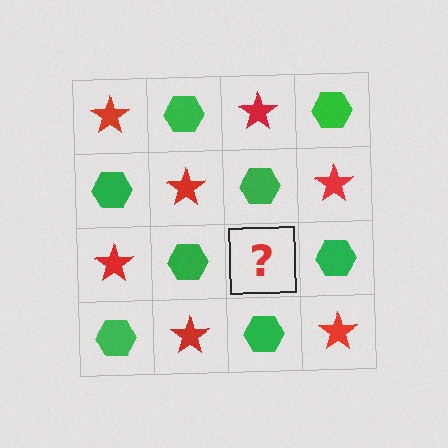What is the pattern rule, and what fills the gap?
The rule is that it alternates red star and green hexagon in a checkerboard pattern. The gap should be filled with a red star.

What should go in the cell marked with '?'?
The missing cell should contain a red star.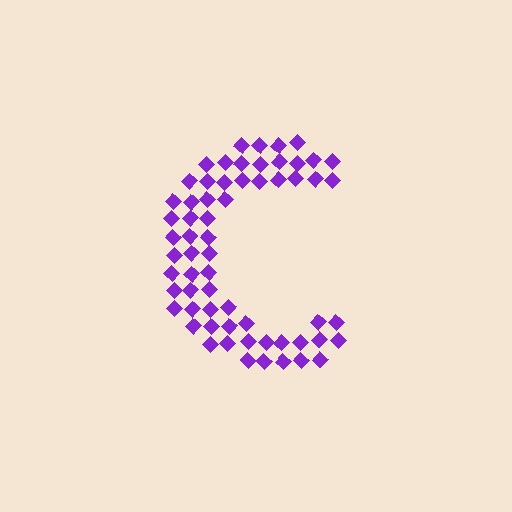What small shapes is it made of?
It is made of small diamonds.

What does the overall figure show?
The overall figure shows the letter C.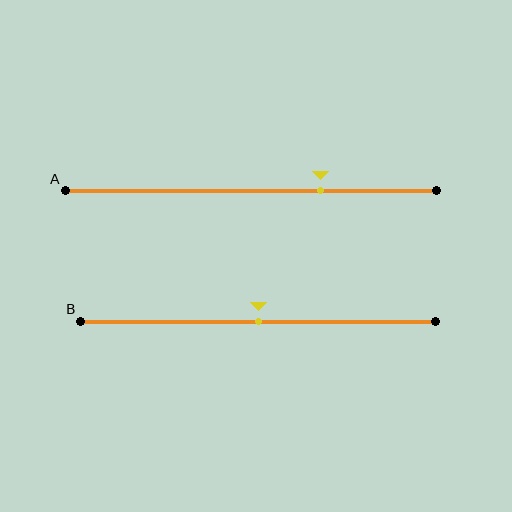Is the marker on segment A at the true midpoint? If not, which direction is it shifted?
No, the marker on segment A is shifted to the right by about 19% of the segment length.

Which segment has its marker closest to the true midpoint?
Segment B has its marker closest to the true midpoint.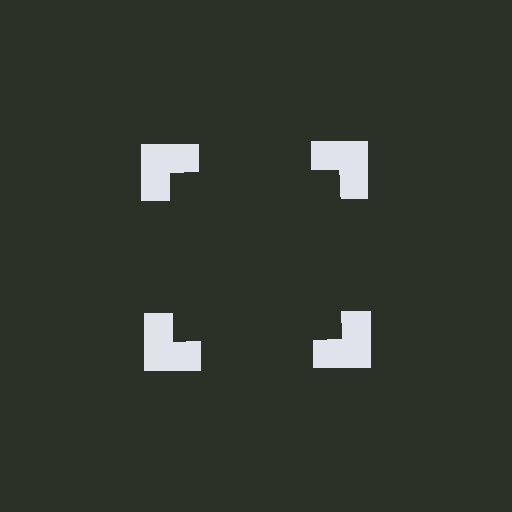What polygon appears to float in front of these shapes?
An illusory square — its edges are inferred from the aligned wedge cuts in the notched squares, not physically drawn.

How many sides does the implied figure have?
4 sides.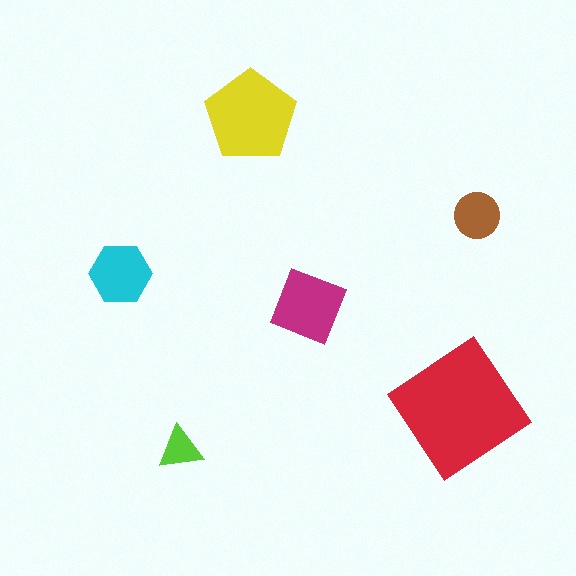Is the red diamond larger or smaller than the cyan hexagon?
Larger.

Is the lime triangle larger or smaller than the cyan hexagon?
Smaller.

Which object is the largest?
The red diamond.